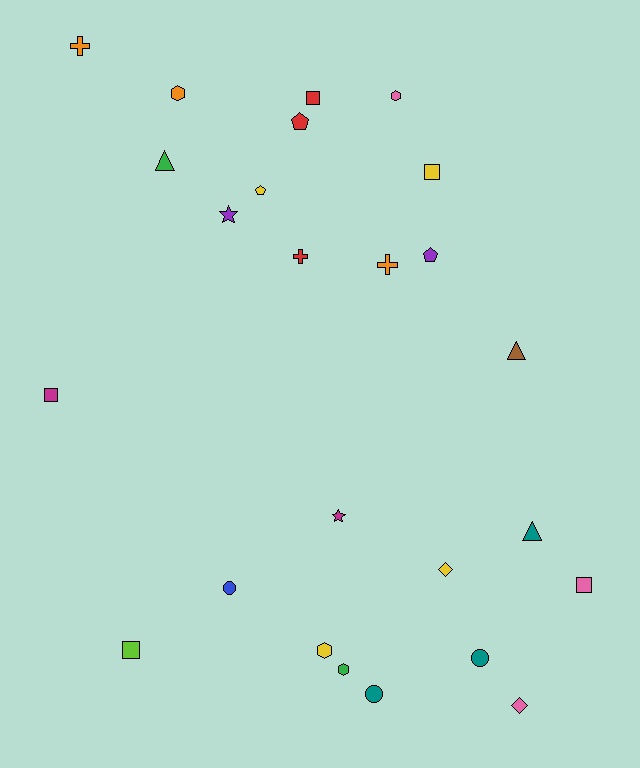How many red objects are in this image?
There are 3 red objects.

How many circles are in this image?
There are 3 circles.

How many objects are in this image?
There are 25 objects.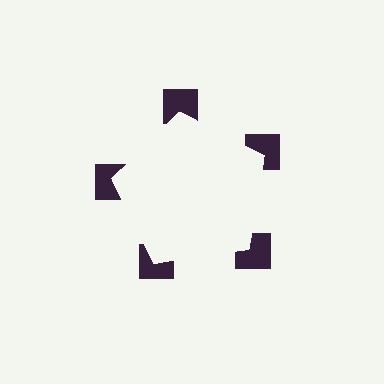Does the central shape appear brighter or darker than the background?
It typically appears slightly brighter than the background, even though no actual brightness change is drawn.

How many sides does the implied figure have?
5 sides.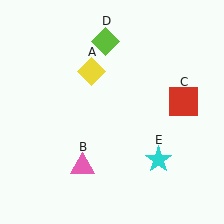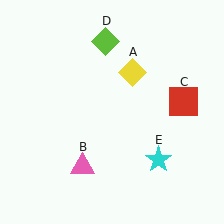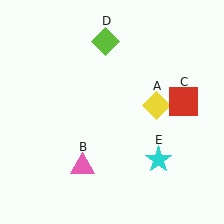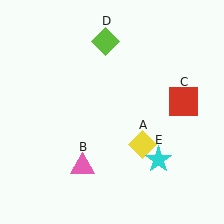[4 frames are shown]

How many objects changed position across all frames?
1 object changed position: yellow diamond (object A).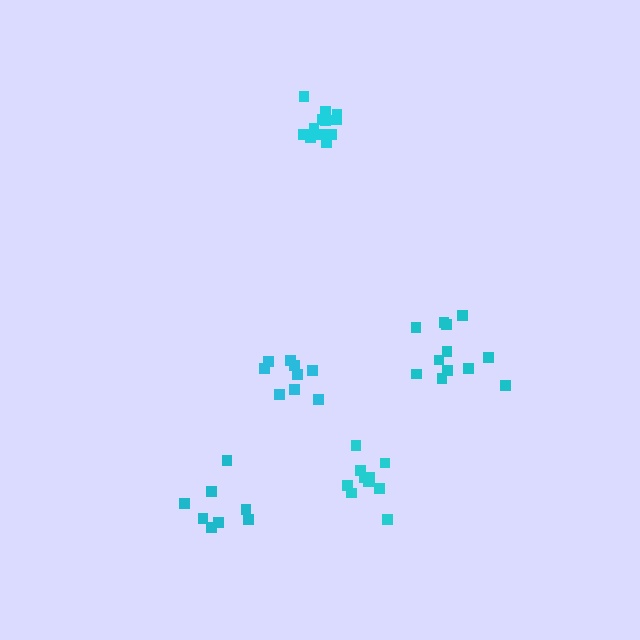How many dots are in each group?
Group 1: 10 dots, Group 2: 8 dots, Group 3: 12 dots, Group 4: 9 dots, Group 5: 12 dots (51 total).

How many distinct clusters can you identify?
There are 5 distinct clusters.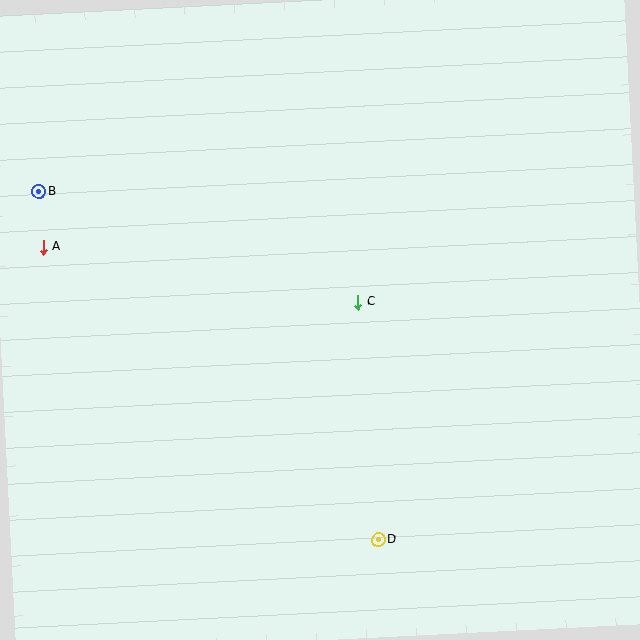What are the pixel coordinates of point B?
Point B is at (39, 191).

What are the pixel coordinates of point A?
Point A is at (43, 247).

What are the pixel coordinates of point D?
Point D is at (378, 540).